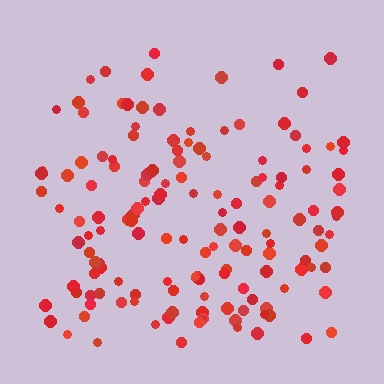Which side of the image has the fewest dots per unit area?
The top.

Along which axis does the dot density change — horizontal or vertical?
Vertical.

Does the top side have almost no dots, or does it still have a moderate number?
Still a moderate number, just noticeably fewer than the bottom.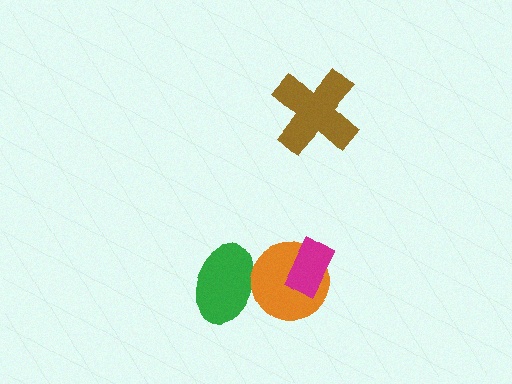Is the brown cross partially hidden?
No, no other shape covers it.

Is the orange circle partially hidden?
Yes, it is partially covered by another shape.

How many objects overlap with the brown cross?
0 objects overlap with the brown cross.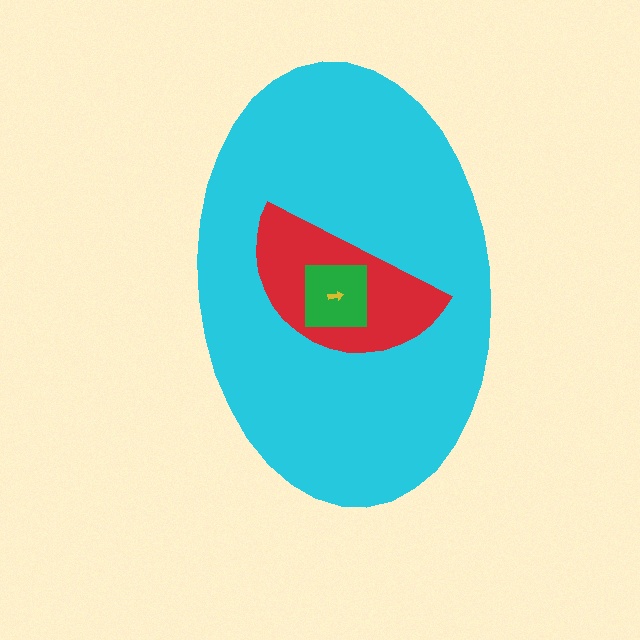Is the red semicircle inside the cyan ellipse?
Yes.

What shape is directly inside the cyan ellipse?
The red semicircle.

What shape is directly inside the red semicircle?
The green square.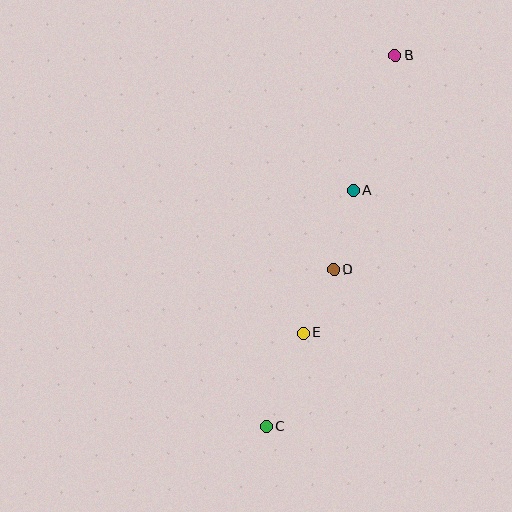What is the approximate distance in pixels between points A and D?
The distance between A and D is approximately 82 pixels.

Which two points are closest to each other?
Points D and E are closest to each other.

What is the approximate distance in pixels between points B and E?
The distance between B and E is approximately 293 pixels.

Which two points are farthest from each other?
Points B and C are farthest from each other.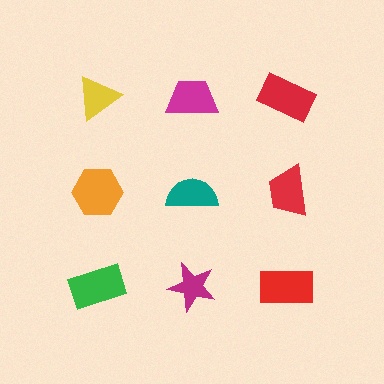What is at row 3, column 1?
A green rectangle.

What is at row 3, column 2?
A magenta star.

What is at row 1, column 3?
A red rectangle.